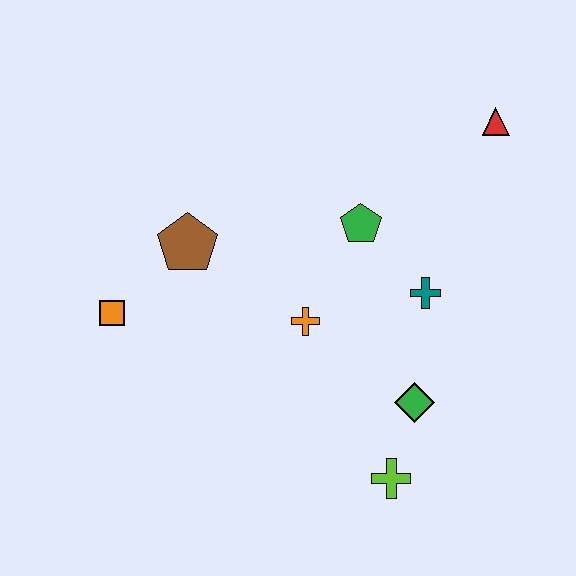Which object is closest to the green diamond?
The lime cross is closest to the green diamond.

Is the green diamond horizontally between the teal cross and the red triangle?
No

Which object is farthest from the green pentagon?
The orange square is farthest from the green pentagon.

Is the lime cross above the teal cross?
No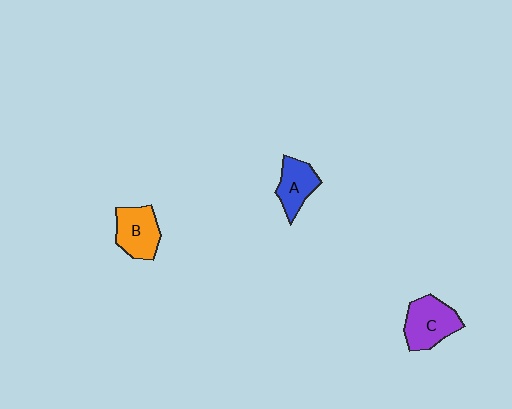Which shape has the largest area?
Shape C (purple).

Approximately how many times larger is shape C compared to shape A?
Approximately 1.3 times.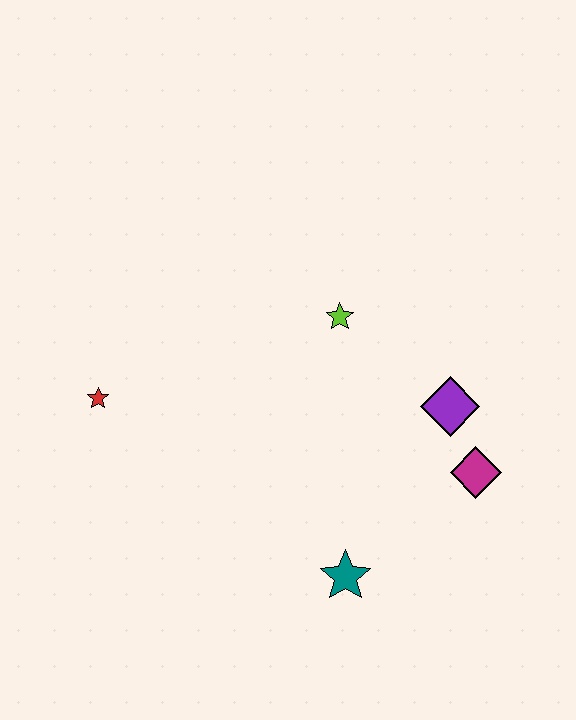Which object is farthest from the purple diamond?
The red star is farthest from the purple diamond.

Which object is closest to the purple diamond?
The magenta diamond is closest to the purple diamond.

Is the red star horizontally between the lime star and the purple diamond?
No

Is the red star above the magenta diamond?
Yes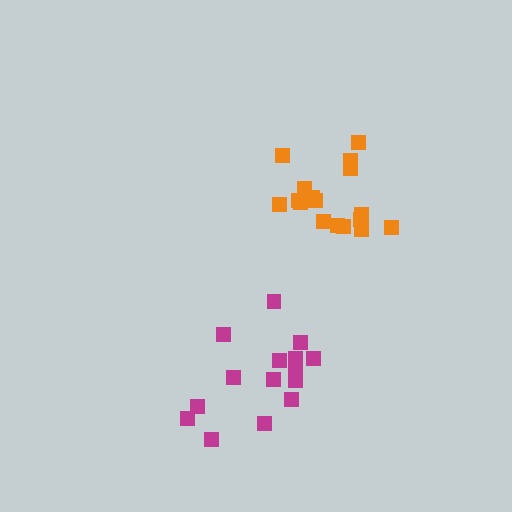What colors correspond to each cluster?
The clusters are colored: orange, magenta.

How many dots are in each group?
Group 1: 17 dots, Group 2: 15 dots (32 total).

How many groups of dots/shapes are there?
There are 2 groups.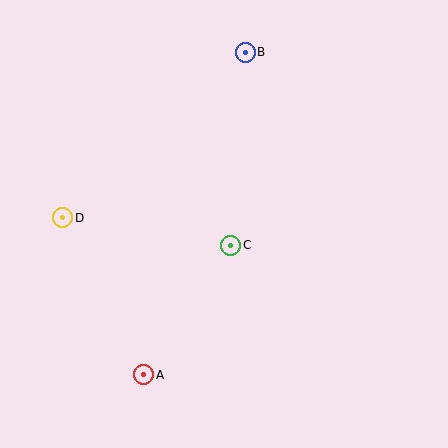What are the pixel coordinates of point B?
Point B is at (245, 52).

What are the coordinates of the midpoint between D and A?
The midpoint between D and A is at (103, 296).